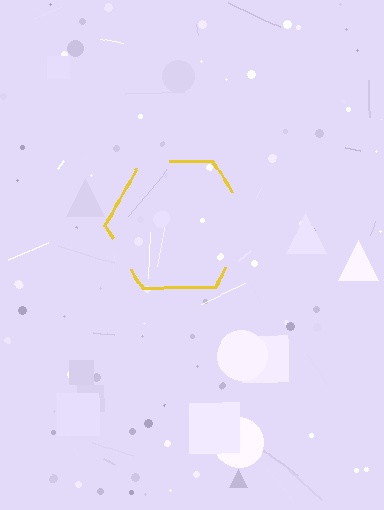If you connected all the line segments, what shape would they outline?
They would outline a hexagon.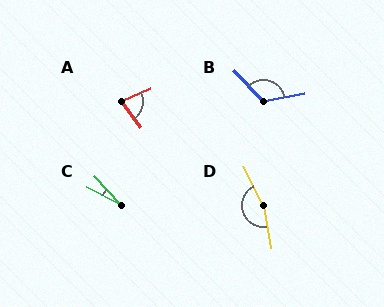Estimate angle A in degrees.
Approximately 77 degrees.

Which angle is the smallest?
C, at approximately 20 degrees.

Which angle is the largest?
D, at approximately 163 degrees.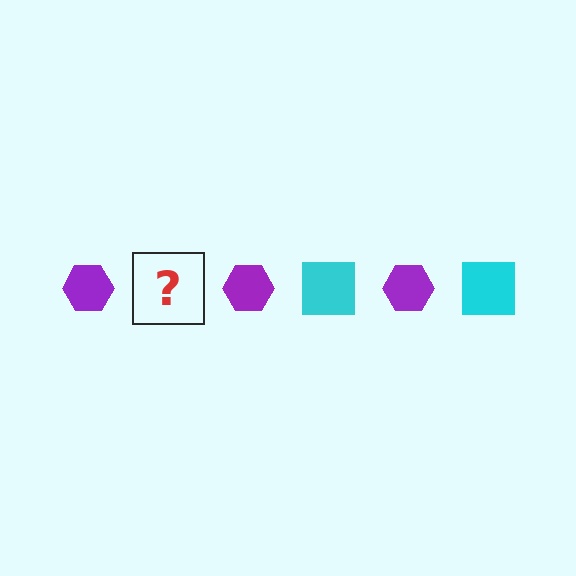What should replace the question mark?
The question mark should be replaced with a cyan square.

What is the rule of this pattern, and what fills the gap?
The rule is that the pattern alternates between purple hexagon and cyan square. The gap should be filled with a cyan square.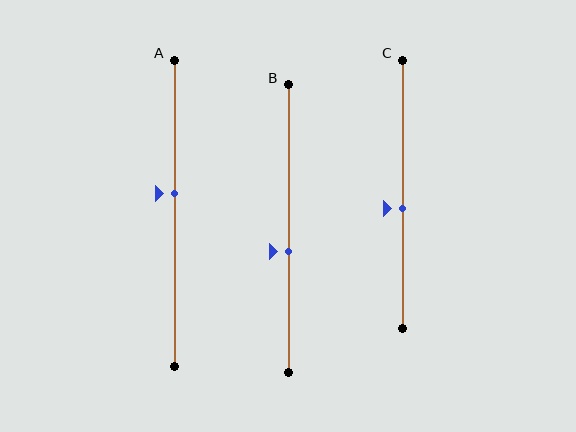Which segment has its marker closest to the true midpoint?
Segment C has its marker closest to the true midpoint.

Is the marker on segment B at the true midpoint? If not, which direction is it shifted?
No, the marker on segment B is shifted downward by about 8% of the segment length.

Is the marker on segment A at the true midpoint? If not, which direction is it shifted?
No, the marker on segment A is shifted upward by about 7% of the segment length.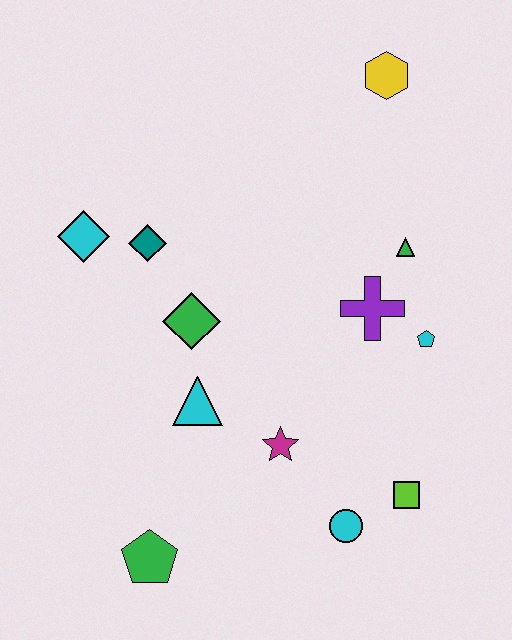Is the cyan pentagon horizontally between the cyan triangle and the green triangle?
No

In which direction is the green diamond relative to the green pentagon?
The green diamond is above the green pentagon.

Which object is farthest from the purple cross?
The green pentagon is farthest from the purple cross.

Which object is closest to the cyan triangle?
The green diamond is closest to the cyan triangle.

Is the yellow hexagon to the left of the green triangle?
Yes